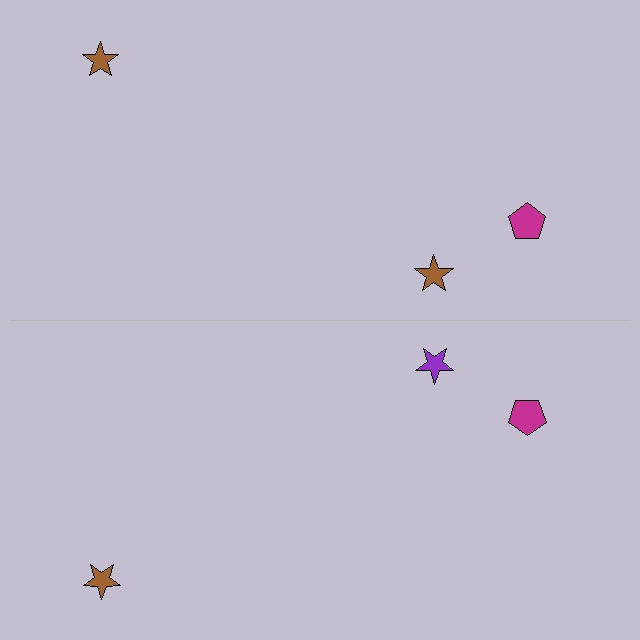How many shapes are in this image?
There are 6 shapes in this image.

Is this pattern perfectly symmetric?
No, the pattern is not perfectly symmetric. The purple star on the bottom side breaks the symmetry — its mirror counterpart is brown.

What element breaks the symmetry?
The purple star on the bottom side breaks the symmetry — its mirror counterpart is brown.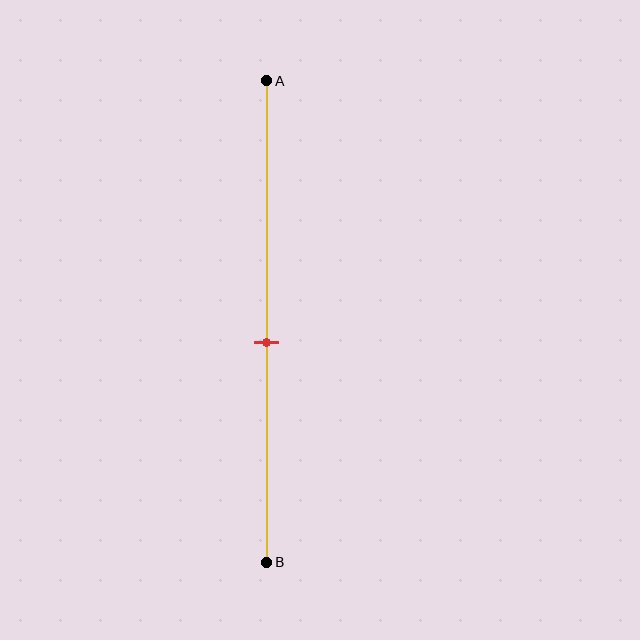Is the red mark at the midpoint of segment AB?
No, the mark is at about 55% from A, not at the 50% midpoint.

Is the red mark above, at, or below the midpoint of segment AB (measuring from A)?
The red mark is below the midpoint of segment AB.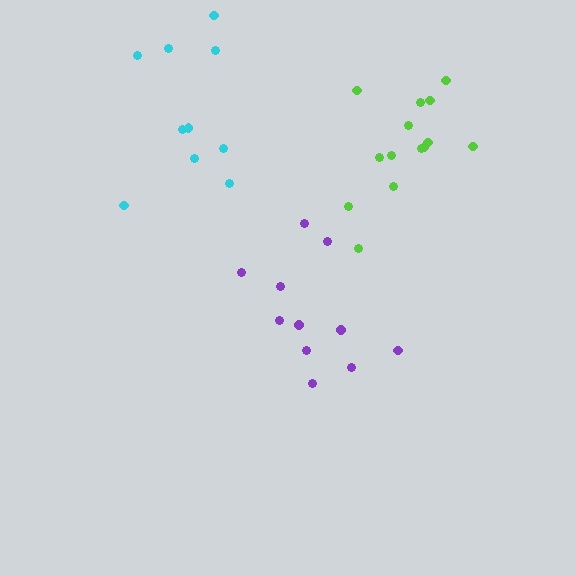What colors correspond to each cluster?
The clusters are colored: cyan, purple, lime.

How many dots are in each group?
Group 1: 10 dots, Group 2: 11 dots, Group 3: 14 dots (35 total).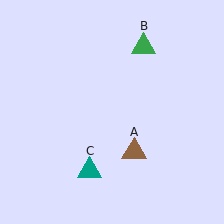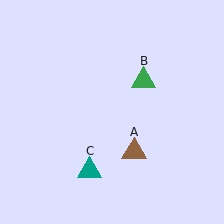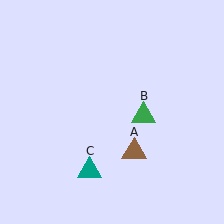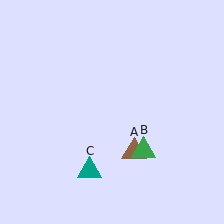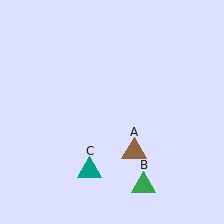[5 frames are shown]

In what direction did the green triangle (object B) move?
The green triangle (object B) moved down.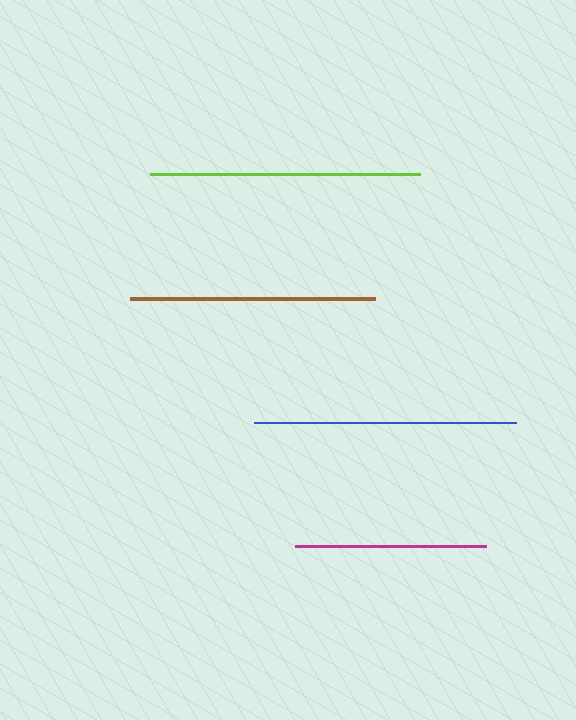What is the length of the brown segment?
The brown segment is approximately 245 pixels long.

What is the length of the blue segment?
The blue segment is approximately 263 pixels long.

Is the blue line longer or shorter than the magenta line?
The blue line is longer than the magenta line.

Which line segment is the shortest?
The magenta line is the shortest at approximately 191 pixels.